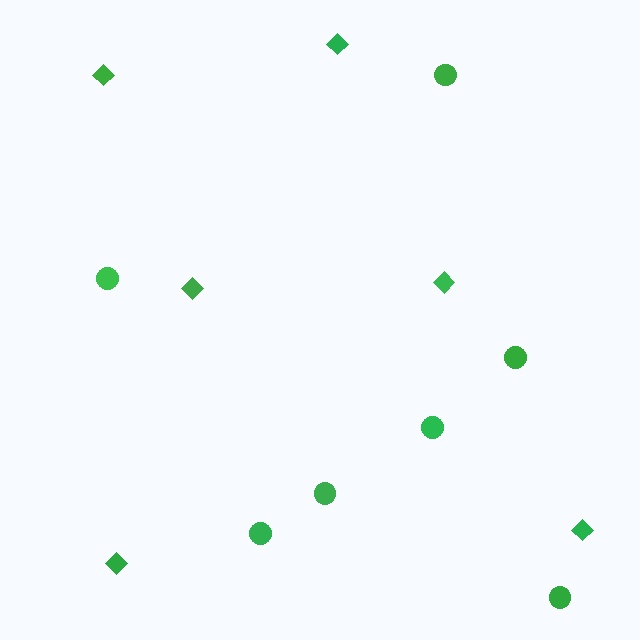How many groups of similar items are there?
There are 2 groups: one group of diamonds (6) and one group of circles (7).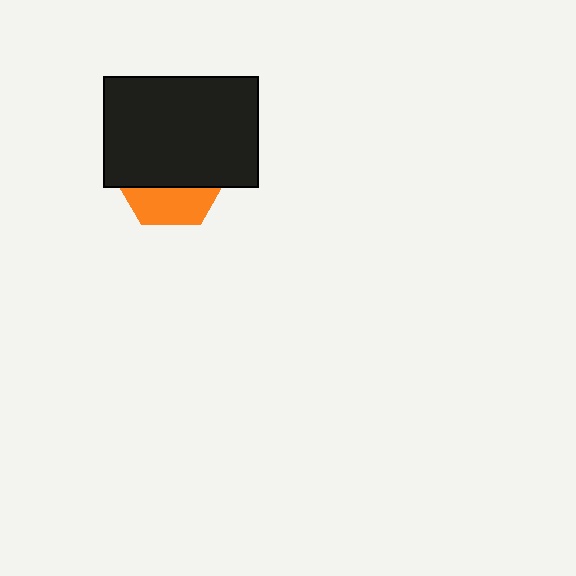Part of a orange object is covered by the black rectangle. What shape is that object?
It is a hexagon.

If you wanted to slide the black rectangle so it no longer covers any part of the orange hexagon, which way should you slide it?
Slide it up — that is the most direct way to separate the two shapes.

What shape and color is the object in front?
The object in front is a black rectangle.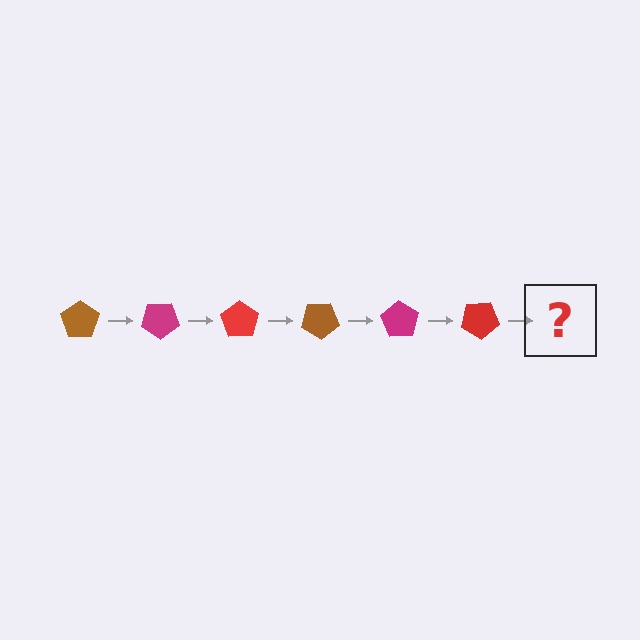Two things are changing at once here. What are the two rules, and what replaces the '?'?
The two rules are that it rotates 35 degrees each step and the color cycles through brown, magenta, and red. The '?' should be a brown pentagon, rotated 210 degrees from the start.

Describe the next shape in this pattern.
It should be a brown pentagon, rotated 210 degrees from the start.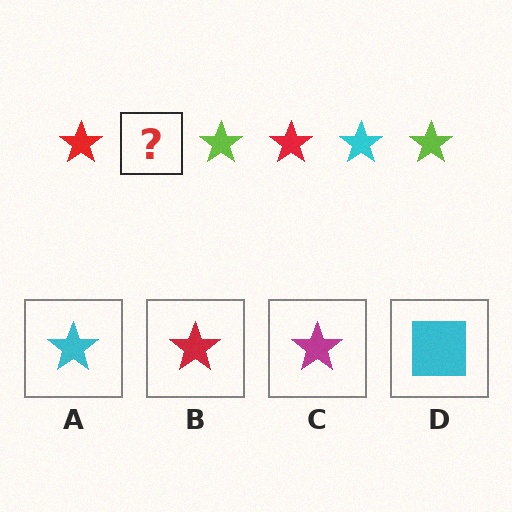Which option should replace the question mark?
Option A.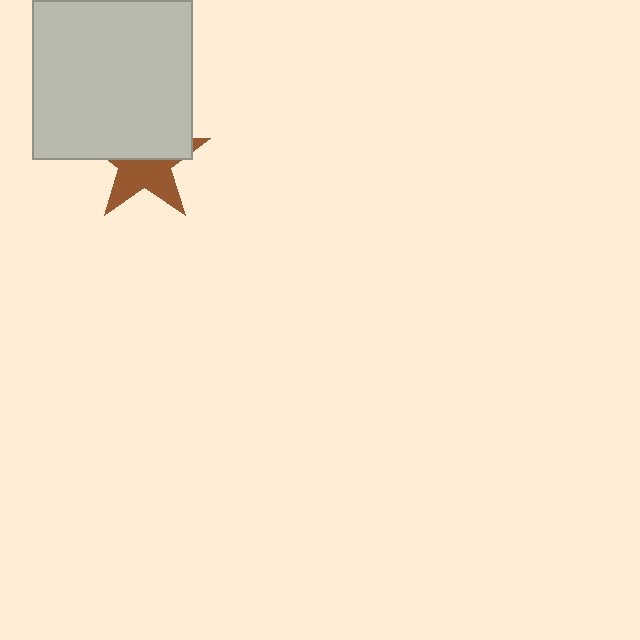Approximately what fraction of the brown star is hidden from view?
Roughly 52% of the brown star is hidden behind the light gray square.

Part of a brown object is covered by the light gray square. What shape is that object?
It is a star.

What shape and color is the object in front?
The object in front is a light gray square.